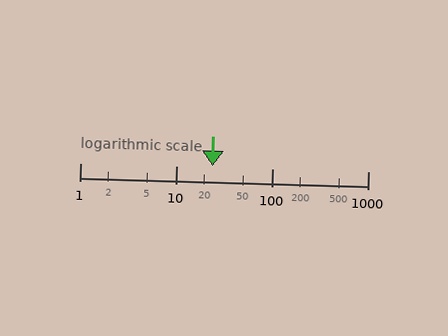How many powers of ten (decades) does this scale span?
The scale spans 3 decades, from 1 to 1000.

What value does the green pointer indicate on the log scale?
The pointer indicates approximately 24.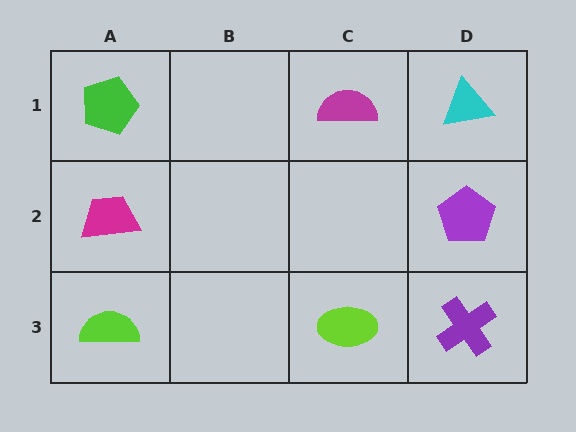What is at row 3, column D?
A purple cross.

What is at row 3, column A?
A lime semicircle.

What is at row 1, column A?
A green pentagon.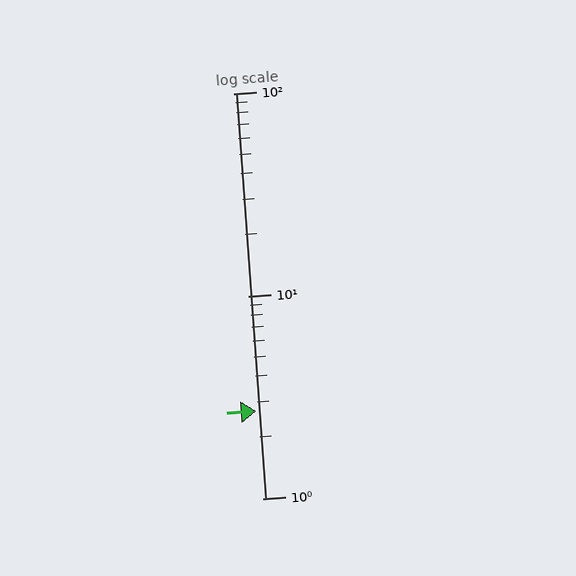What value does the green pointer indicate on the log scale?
The pointer indicates approximately 2.7.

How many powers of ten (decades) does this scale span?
The scale spans 2 decades, from 1 to 100.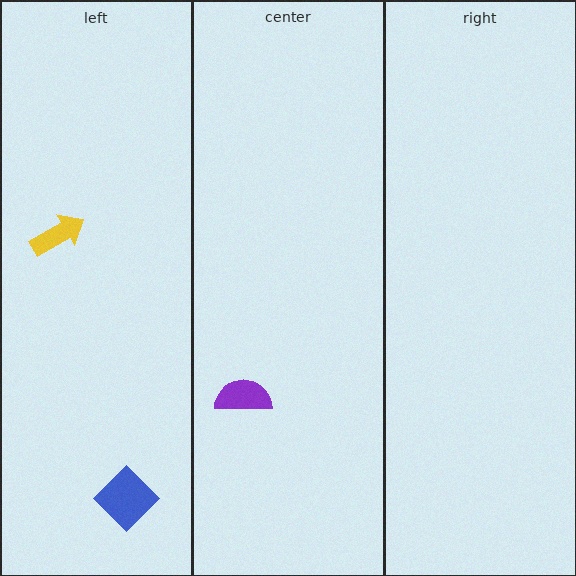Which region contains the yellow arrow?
The left region.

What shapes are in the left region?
The yellow arrow, the blue diamond.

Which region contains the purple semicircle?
The center region.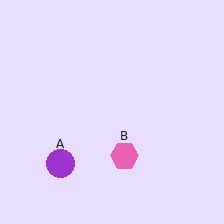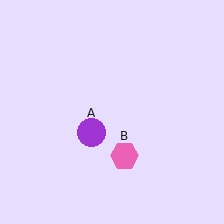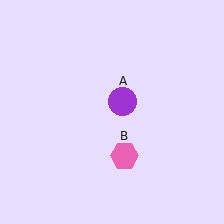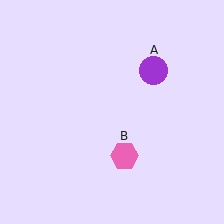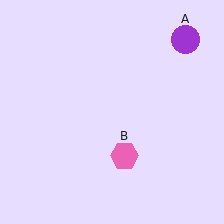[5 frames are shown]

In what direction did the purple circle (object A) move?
The purple circle (object A) moved up and to the right.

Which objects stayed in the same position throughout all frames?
Pink hexagon (object B) remained stationary.